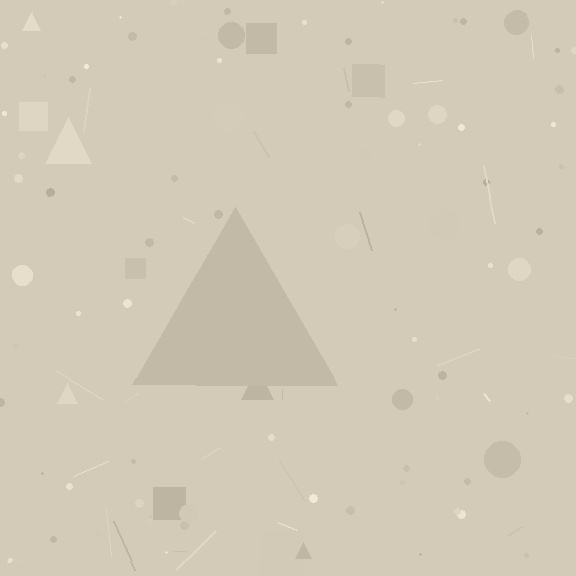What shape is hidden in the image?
A triangle is hidden in the image.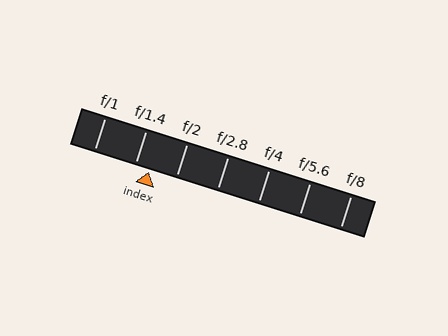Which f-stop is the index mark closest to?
The index mark is closest to f/1.4.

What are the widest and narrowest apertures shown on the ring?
The widest aperture shown is f/1 and the narrowest is f/8.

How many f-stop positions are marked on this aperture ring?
There are 7 f-stop positions marked.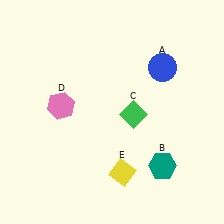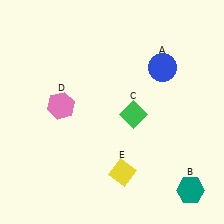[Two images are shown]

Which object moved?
The teal hexagon (B) moved right.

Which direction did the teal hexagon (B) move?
The teal hexagon (B) moved right.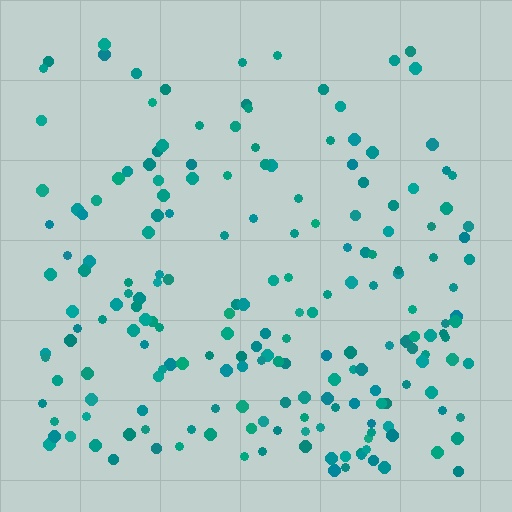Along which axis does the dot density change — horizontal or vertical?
Vertical.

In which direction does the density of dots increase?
From top to bottom, with the bottom side densest.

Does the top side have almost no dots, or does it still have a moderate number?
Still a moderate number, just noticeably fewer than the bottom.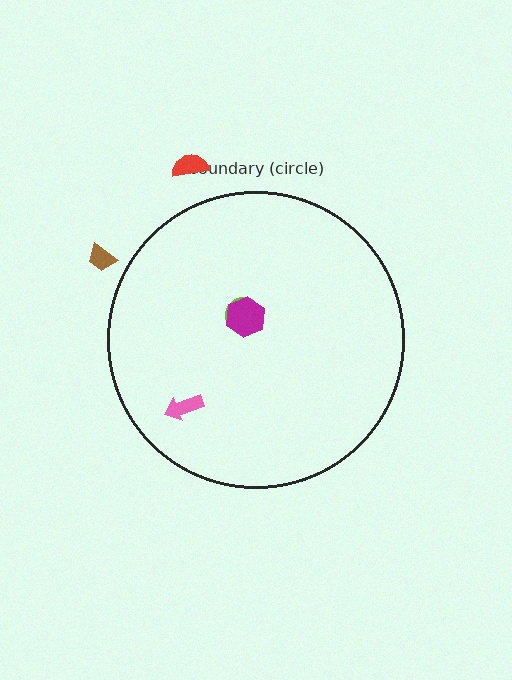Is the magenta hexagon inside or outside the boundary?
Inside.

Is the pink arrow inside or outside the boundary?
Inside.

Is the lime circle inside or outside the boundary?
Inside.